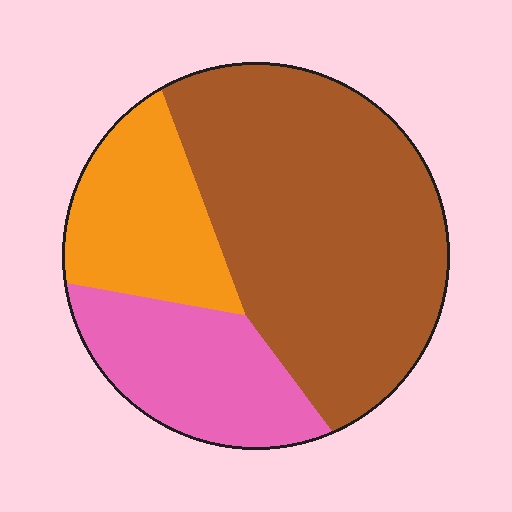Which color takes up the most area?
Brown, at roughly 55%.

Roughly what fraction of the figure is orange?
Orange covers 21% of the figure.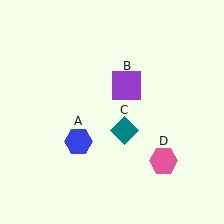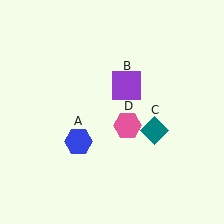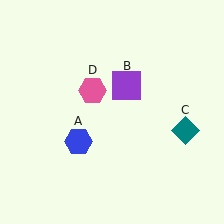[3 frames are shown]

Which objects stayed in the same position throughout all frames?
Blue hexagon (object A) and purple square (object B) remained stationary.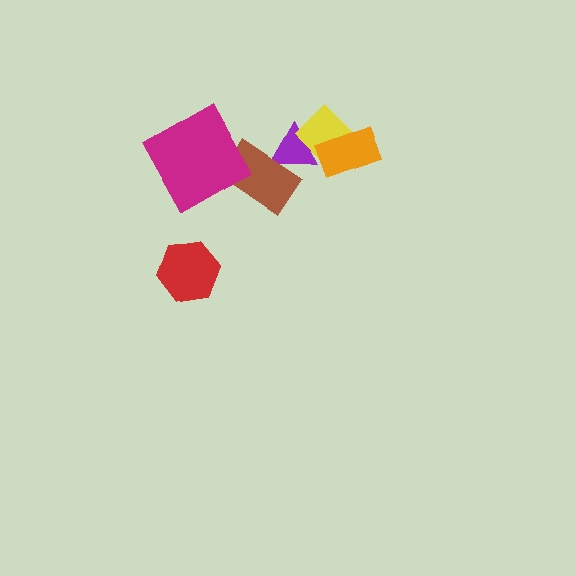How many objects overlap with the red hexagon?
0 objects overlap with the red hexagon.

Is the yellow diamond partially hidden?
Yes, it is partially covered by another shape.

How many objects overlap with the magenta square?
1 object overlaps with the magenta square.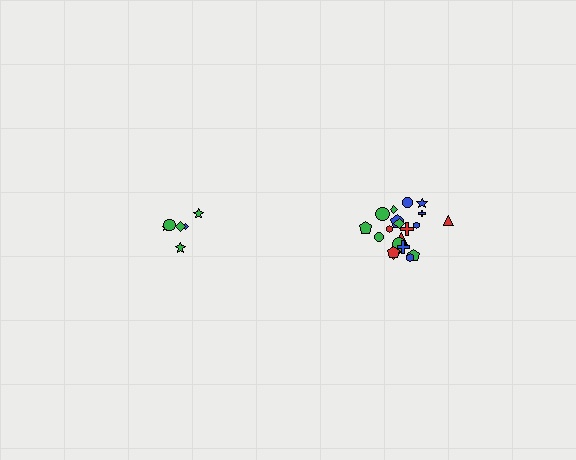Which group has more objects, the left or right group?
The right group.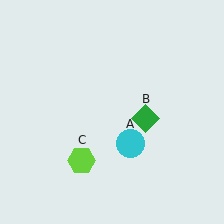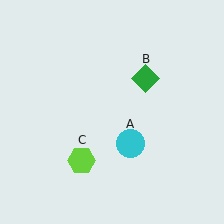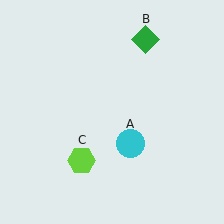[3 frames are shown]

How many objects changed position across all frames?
1 object changed position: green diamond (object B).